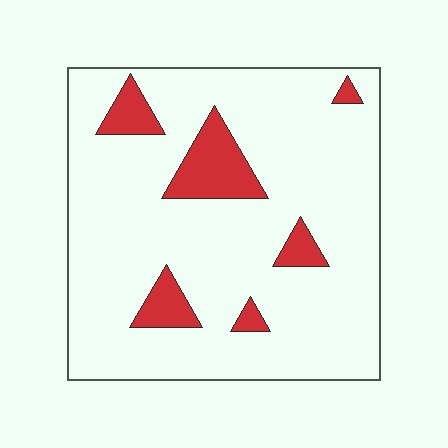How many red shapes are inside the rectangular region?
6.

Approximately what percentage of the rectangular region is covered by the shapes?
Approximately 15%.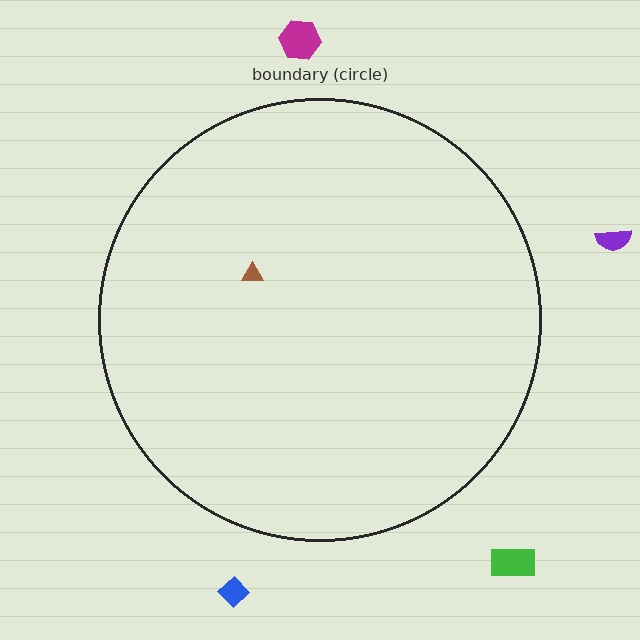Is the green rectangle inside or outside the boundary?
Outside.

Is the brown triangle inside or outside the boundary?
Inside.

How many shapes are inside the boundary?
1 inside, 4 outside.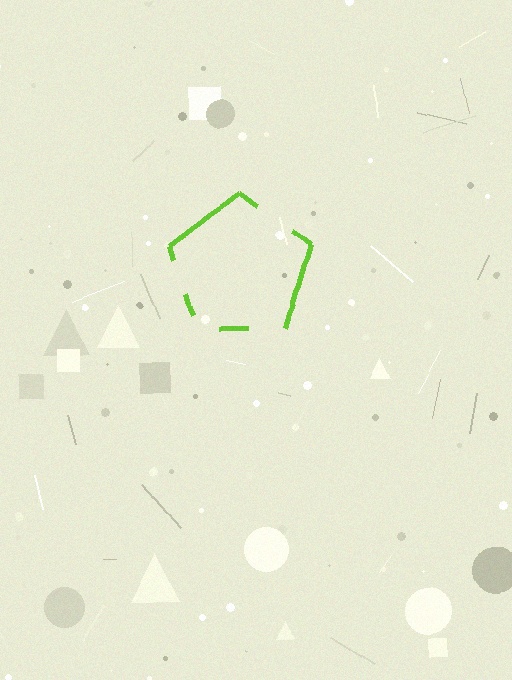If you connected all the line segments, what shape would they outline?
They would outline a pentagon.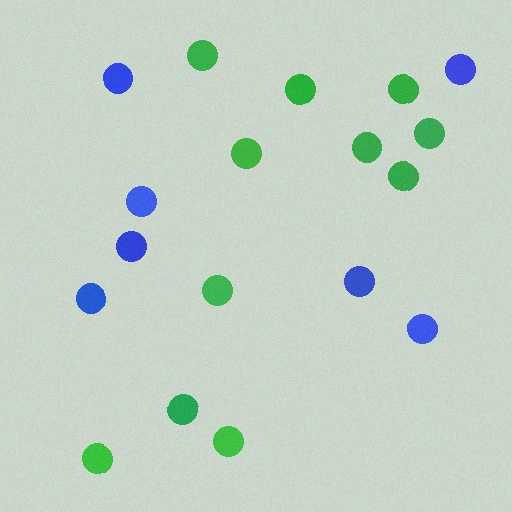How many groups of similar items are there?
There are 2 groups: one group of blue circles (7) and one group of green circles (11).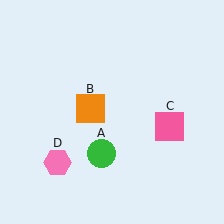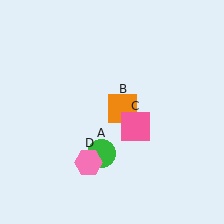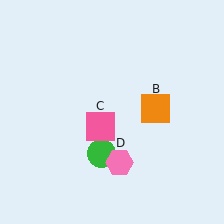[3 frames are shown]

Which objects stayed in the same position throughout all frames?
Green circle (object A) remained stationary.